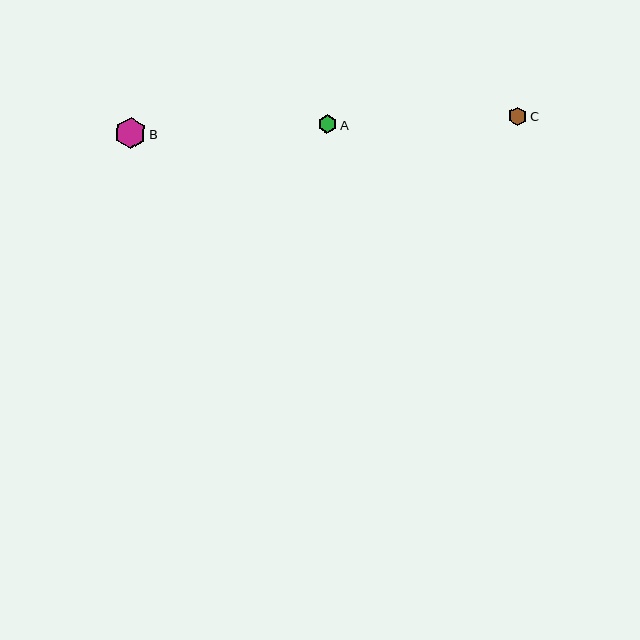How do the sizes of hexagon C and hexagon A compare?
Hexagon C and hexagon A are approximately the same size.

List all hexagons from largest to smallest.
From largest to smallest: B, C, A.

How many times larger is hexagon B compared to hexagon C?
Hexagon B is approximately 1.7 times the size of hexagon C.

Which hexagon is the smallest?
Hexagon A is the smallest with a size of approximately 18 pixels.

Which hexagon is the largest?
Hexagon B is the largest with a size of approximately 31 pixels.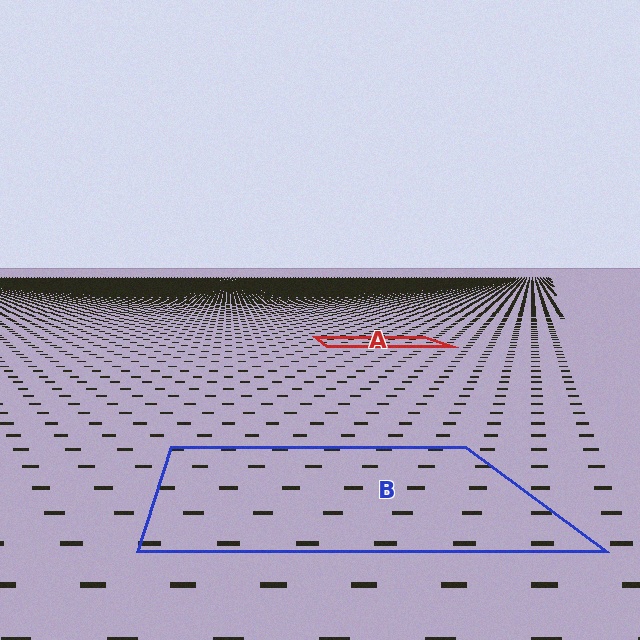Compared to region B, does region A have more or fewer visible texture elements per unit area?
Region A has more texture elements per unit area — they are packed more densely because it is farther away.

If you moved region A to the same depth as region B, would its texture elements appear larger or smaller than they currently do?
They would appear larger. At a closer depth, the same texture elements are projected at a bigger on-screen size.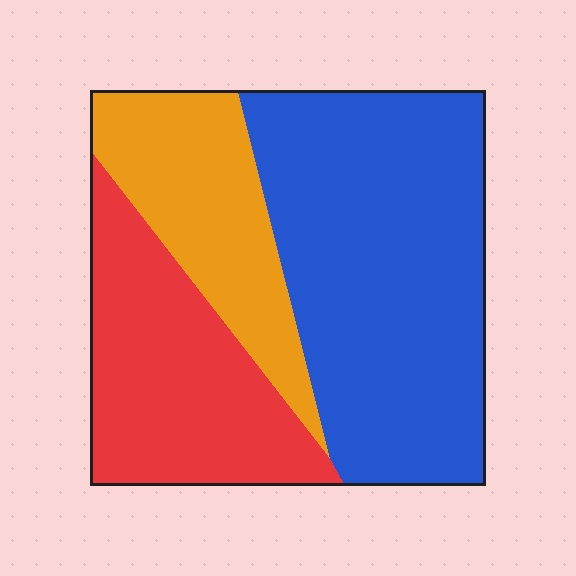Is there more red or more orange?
Red.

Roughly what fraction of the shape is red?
Red takes up about one quarter (1/4) of the shape.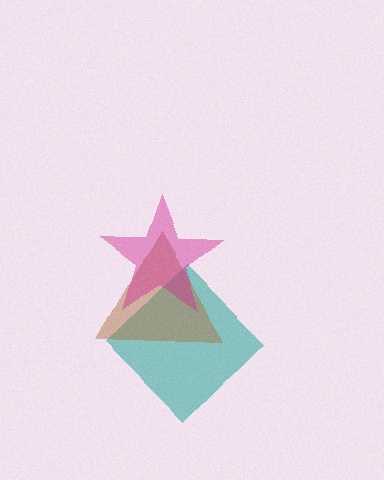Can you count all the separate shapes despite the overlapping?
Yes, there are 3 separate shapes.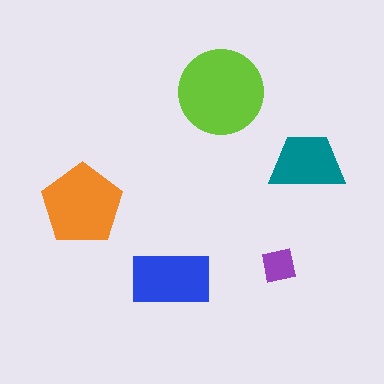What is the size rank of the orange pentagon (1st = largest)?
2nd.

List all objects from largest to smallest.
The lime circle, the orange pentagon, the blue rectangle, the teal trapezoid, the purple square.